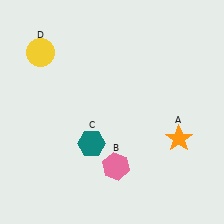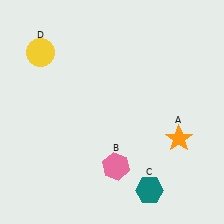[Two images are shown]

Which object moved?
The teal hexagon (C) moved right.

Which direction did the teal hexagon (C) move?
The teal hexagon (C) moved right.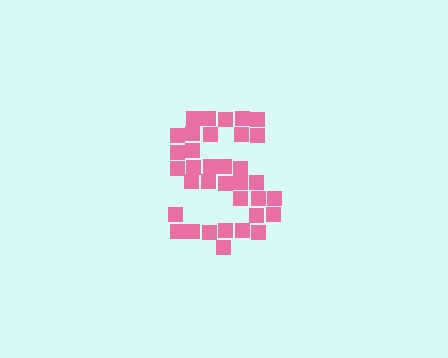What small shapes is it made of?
It is made of small squares.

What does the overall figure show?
The overall figure shows the letter S.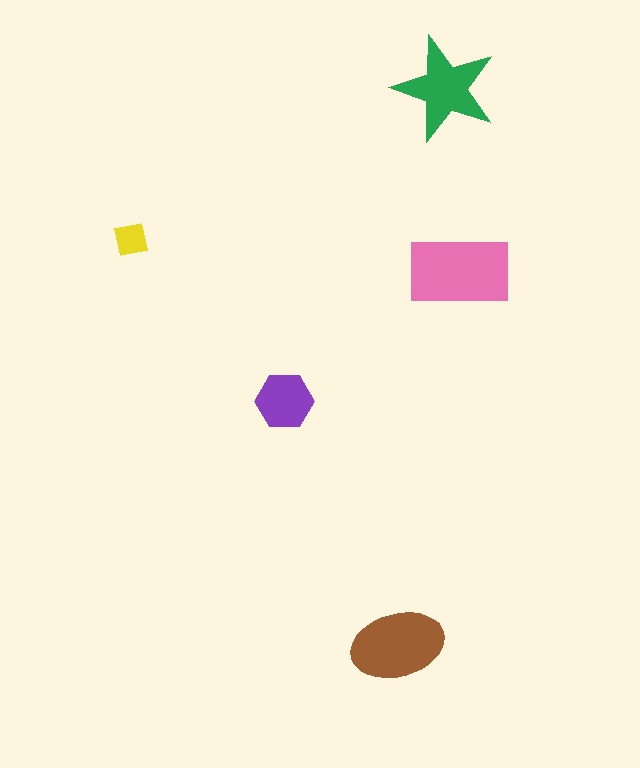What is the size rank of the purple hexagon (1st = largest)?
4th.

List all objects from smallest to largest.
The yellow square, the purple hexagon, the green star, the brown ellipse, the pink rectangle.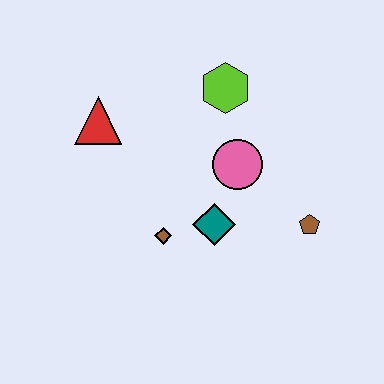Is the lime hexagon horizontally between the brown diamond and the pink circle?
Yes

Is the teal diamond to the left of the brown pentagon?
Yes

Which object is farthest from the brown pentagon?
The red triangle is farthest from the brown pentagon.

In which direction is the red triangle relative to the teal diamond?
The red triangle is to the left of the teal diamond.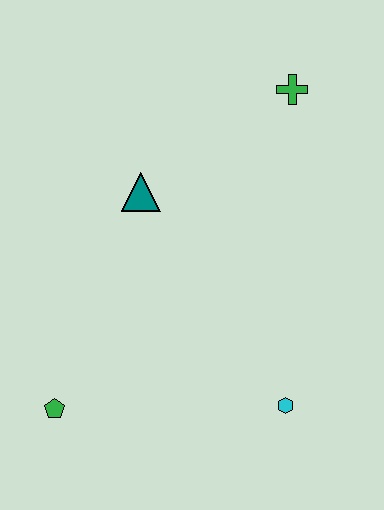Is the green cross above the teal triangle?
Yes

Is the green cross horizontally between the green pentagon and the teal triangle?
No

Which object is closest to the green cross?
The teal triangle is closest to the green cross.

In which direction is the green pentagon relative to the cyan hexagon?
The green pentagon is to the left of the cyan hexagon.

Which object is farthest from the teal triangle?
The cyan hexagon is farthest from the teal triangle.